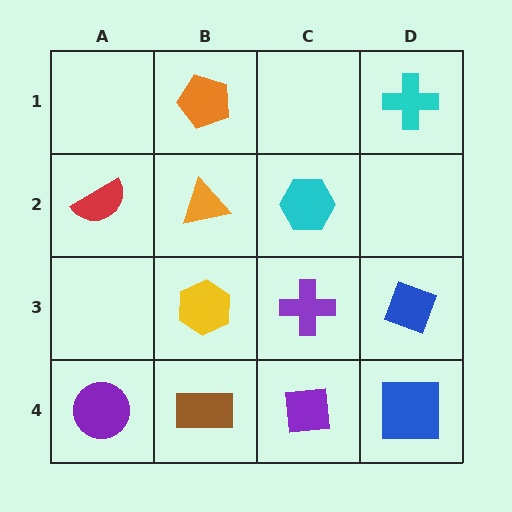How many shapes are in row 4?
4 shapes.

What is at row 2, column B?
An orange triangle.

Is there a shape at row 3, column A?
No, that cell is empty.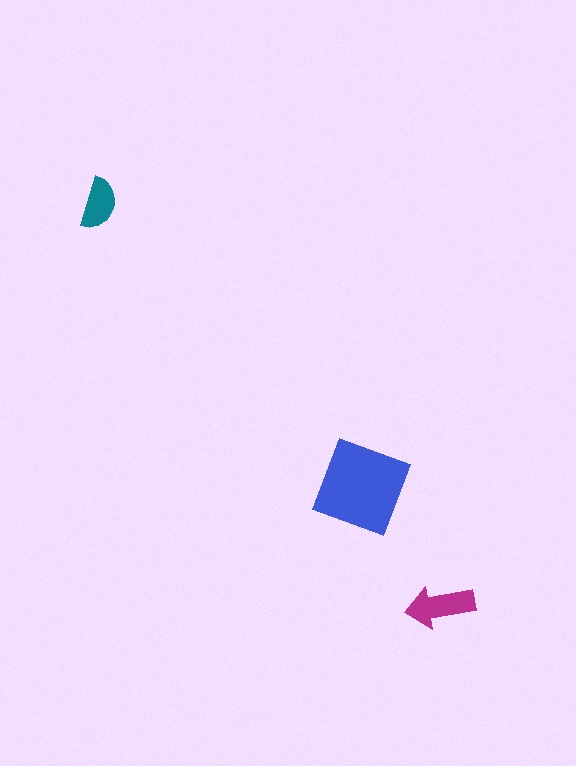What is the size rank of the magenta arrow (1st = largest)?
2nd.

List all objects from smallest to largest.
The teal semicircle, the magenta arrow, the blue square.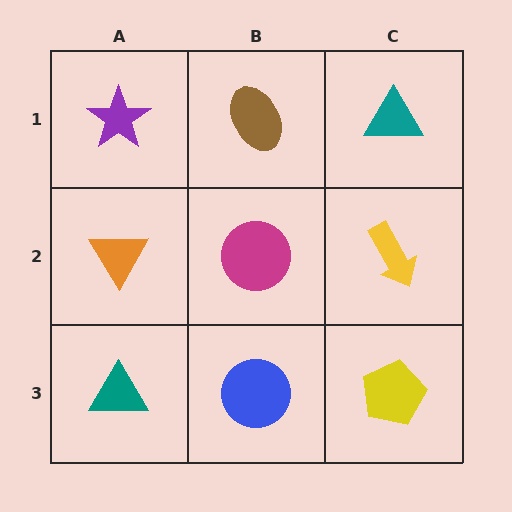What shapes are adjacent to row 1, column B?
A magenta circle (row 2, column B), a purple star (row 1, column A), a teal triangle (row 1, column C).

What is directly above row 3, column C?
A yellow arrow.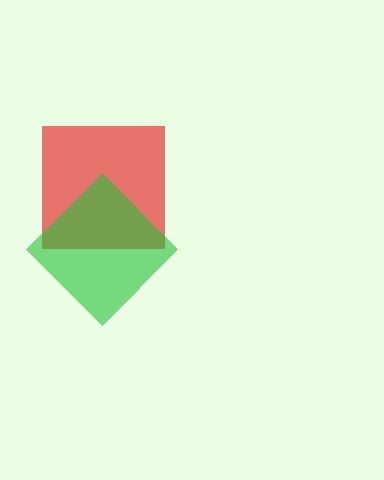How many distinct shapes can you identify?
There are 2 distinct shapes: a red square, a green diamond.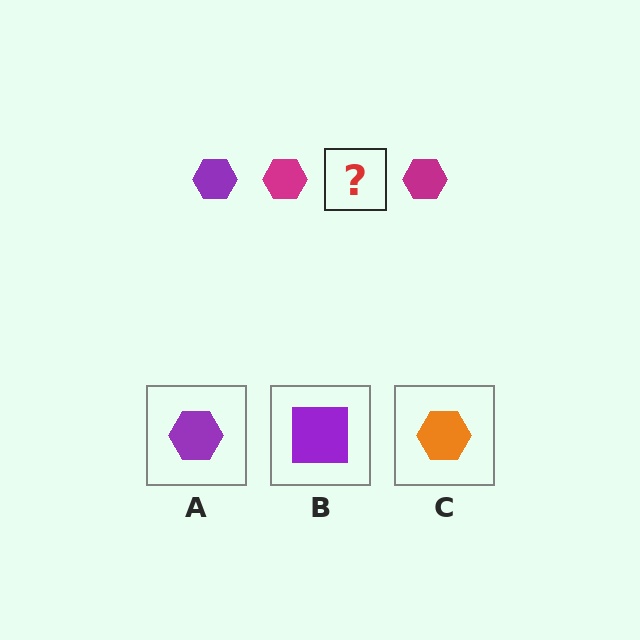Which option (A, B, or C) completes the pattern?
A.